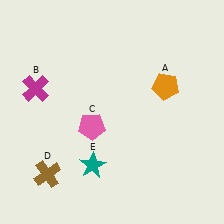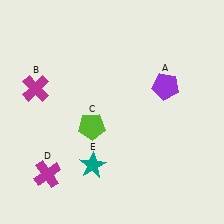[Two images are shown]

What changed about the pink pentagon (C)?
In Image 1, C is pink. In Image 2, it changed to lime.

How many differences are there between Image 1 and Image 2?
There are 3 differences between the two images.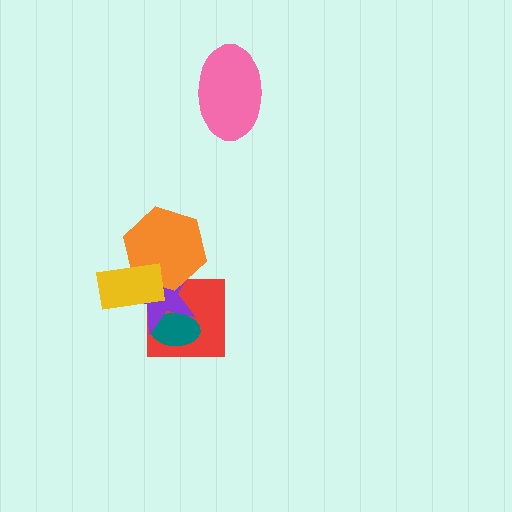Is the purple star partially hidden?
Yes, it is partially covered by another shape.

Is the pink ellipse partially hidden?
No, no other shape covers it.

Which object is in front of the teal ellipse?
The purple star is in front of the teal ellipse.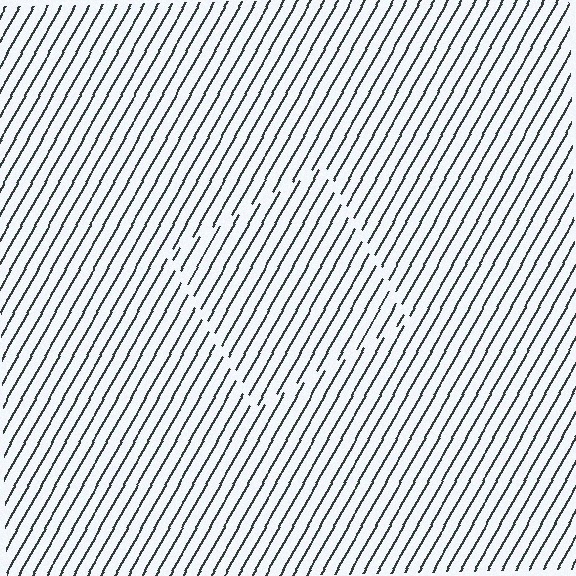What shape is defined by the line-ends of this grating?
An illusory square. The interior of the shape contains the same grating, shifted by half a period — the contour is defined by the phase discontinuity where line-ends from the inner and outer gratings abut.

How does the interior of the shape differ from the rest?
The interior of the shape contains the same grating, shifted by half a period — the contour is defined by the phase discontinuity where line-ends from the inner and outer gratings abut.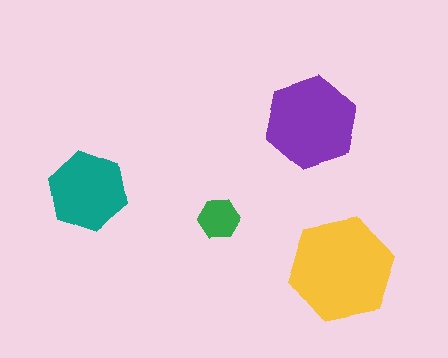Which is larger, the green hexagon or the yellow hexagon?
The yellow one.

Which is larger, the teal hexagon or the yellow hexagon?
The yellow one.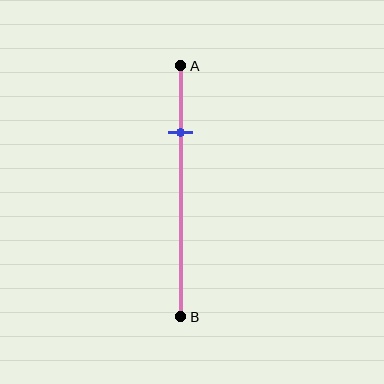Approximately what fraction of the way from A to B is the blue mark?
The blue mark is approximately 25% of the way from A to B.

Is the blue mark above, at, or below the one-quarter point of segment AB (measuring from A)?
The blue mark is approximately at the one-quarter point of segment AB.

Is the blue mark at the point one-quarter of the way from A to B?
Yes, the mark is approximately at the one-quarter point.